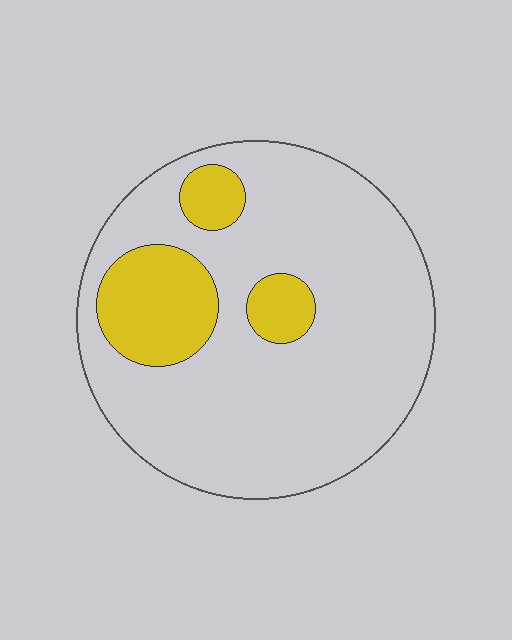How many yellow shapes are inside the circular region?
3.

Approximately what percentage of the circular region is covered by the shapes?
Approximately 20%.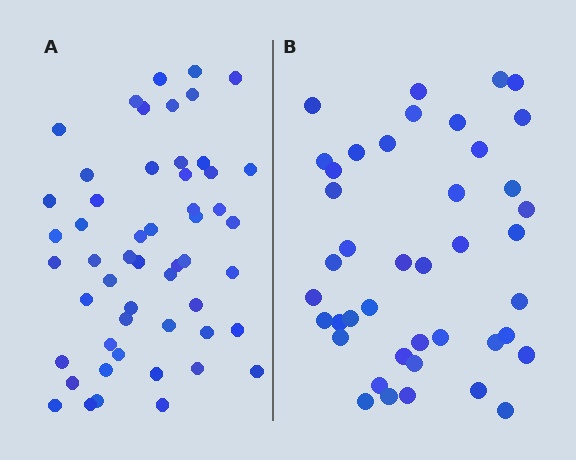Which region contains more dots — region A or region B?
Region A (the left region) has more dots.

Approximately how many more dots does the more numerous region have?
Region A has roughly 12 or so more dots than region B.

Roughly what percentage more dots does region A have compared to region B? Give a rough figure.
About 25% more.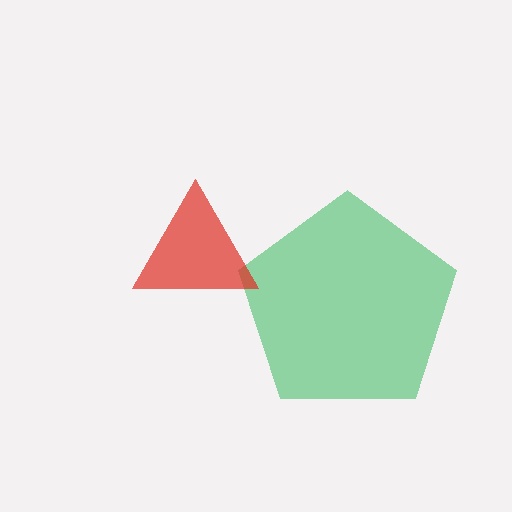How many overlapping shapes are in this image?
There are 2 overlapping shapes in the image.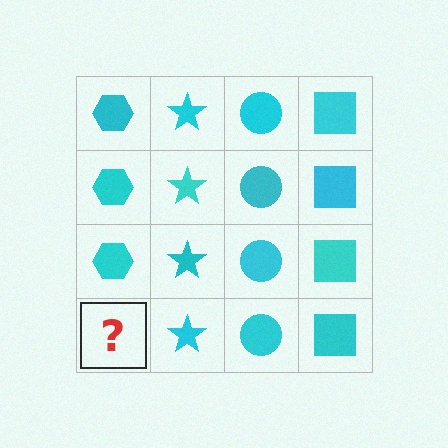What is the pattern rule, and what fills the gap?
The rule is that each column has a consistent shape. The gap should be filled with a cyan hexagon.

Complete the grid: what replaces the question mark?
The question mark should be replaced with a cyan hexagon.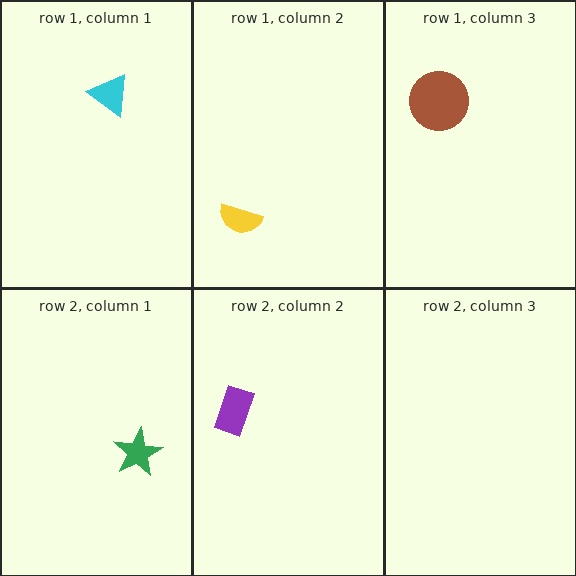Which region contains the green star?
The row 2, column 1 region.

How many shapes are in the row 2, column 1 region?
1.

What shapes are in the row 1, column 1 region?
The cyan triangle.